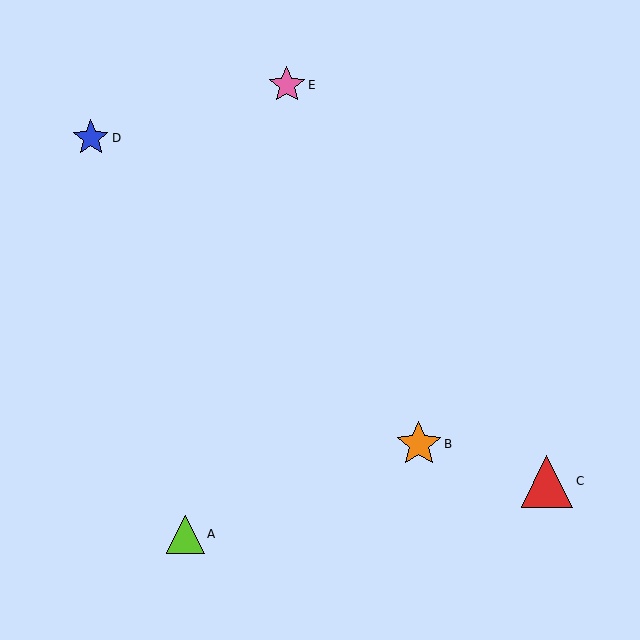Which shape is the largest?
The red triangle (labeled C) is the largest.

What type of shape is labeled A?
Shape A is a lime triangle.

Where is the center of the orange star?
The center of the orange star is at (419, 444).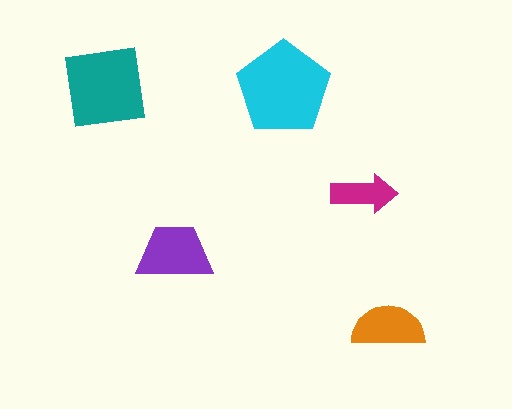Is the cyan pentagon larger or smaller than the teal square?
Larger.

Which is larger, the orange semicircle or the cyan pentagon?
The cyan pentagon.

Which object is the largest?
The cyan pentagon.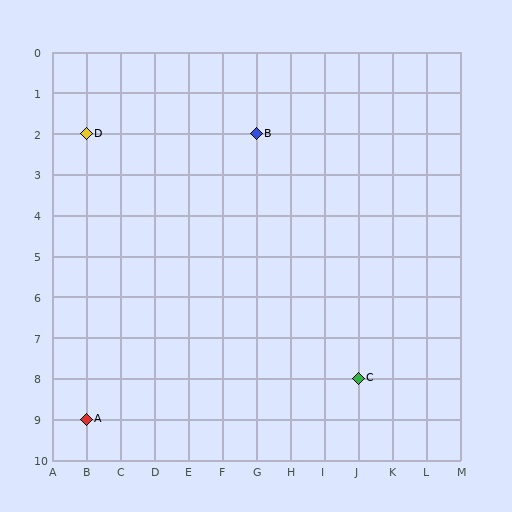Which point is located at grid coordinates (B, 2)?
Point D is at (B, 2).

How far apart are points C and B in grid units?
Points C and B are 3 columns and 6 rows apart (about 6.7 grid units diagonally).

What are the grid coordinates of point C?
Point C is at grid coordinates (J, 8).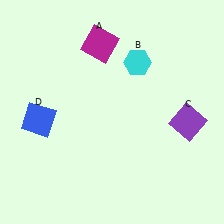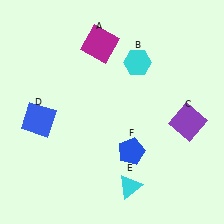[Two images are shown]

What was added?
A cyan triangle (E), a blue pentagon (F) were added in Image 2.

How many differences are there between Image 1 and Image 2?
There are 2 differences between the two images.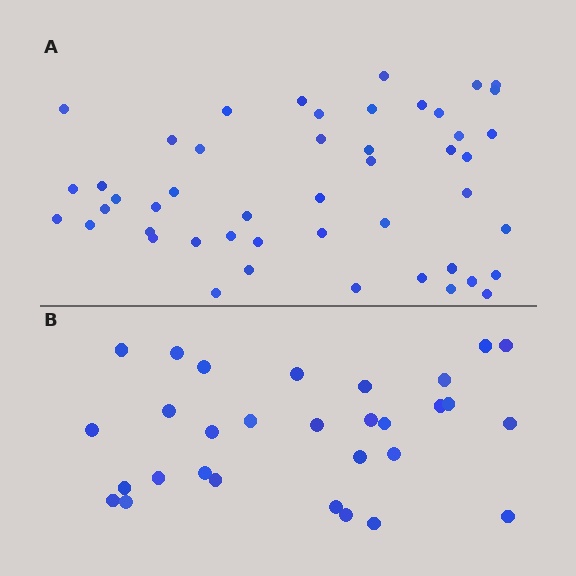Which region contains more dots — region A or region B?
Region A (the top region) has more dots.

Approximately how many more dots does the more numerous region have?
Region A has approximately 20 more dots than region B.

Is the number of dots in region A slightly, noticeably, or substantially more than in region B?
Region A has substantially more. The ratio is roughly 1.6 to 1.